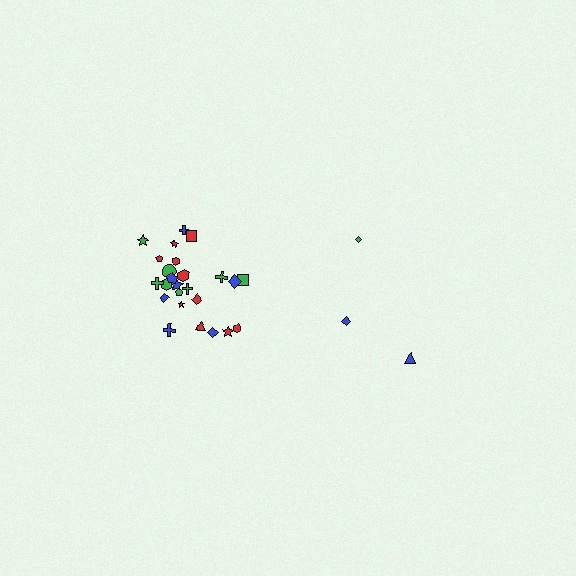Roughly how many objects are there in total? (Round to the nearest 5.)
Roughly 30 objects in total.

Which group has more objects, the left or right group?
The left group.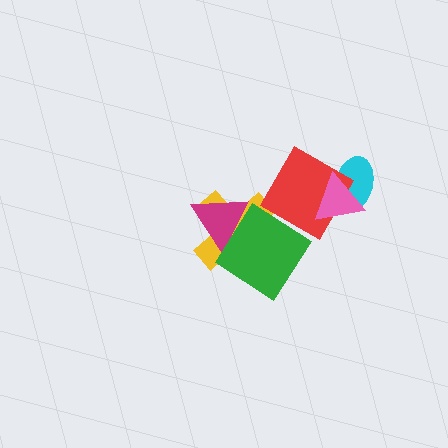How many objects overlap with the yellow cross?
3 objects overlap with the yellow cross.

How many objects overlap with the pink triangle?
2 objects overlap with the pink triangle.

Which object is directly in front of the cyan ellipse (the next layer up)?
The red diamond is directly in front of the cyan ellipse.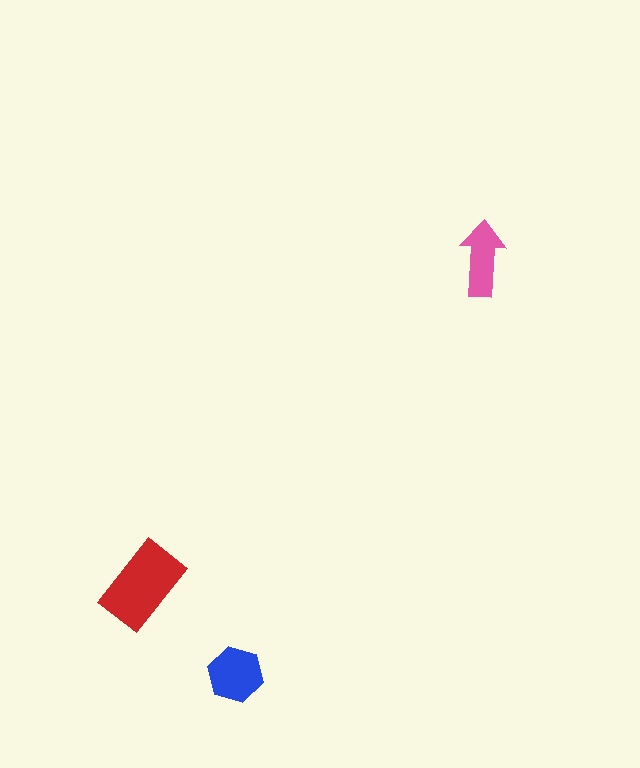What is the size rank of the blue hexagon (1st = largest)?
2nd.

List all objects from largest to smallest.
The red rectangle, the blue hexagon, the pink arrow.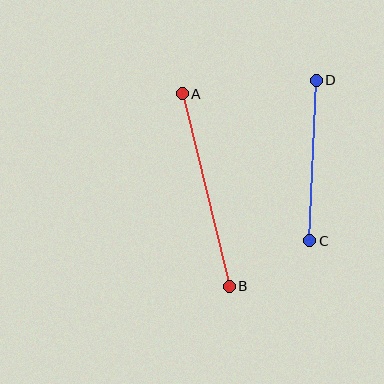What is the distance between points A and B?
The distance is approximately 198 pixels.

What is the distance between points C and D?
The distance is approximately 161 pixels.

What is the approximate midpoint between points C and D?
The midpoint is at approximately (313, 160) pixels.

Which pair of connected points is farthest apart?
Points A and B are farthest apart.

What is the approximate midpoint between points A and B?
The midpoint is at approximately (206, 190) pixels.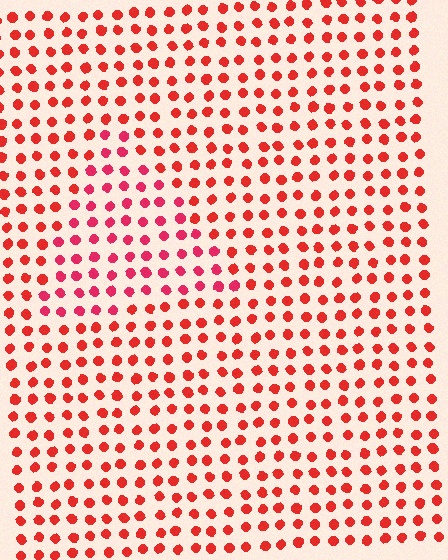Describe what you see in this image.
The image is filled with small red elements in a uniform arrangement. A triangle-shaped region is visible where the elements are tinted to a slightly different hue, forming a subtle color boundary.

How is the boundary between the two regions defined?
The boundary is defined purely by a slight shift in hue (about 20 degrees). Spacing, size, and orientation are identical on both sides.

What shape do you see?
I see a triangle.